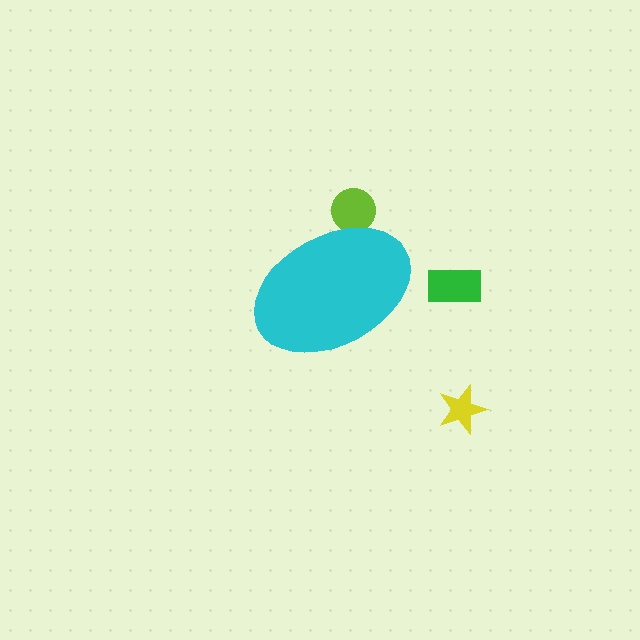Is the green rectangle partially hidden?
No, the green rectangle is fully visible.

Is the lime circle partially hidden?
Yes, the lime circle is partially hidden behind the cyan ellipse.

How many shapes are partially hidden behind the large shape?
1 shape is partially hidden.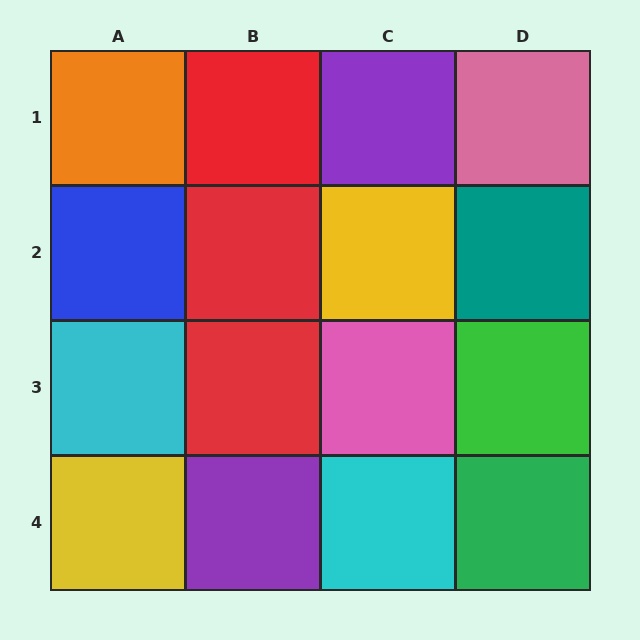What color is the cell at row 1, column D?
Pink.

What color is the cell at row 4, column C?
Cyan.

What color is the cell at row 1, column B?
Red.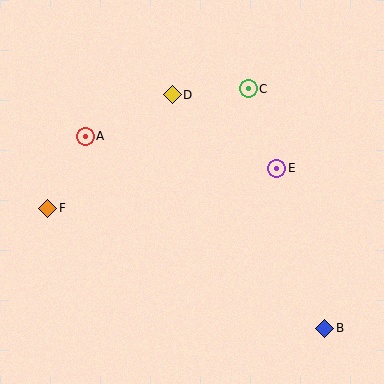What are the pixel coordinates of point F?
Point F is at (48, 208).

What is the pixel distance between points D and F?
The distance between D and F is 168 pixels.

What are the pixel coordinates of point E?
Point E is at (277, 168).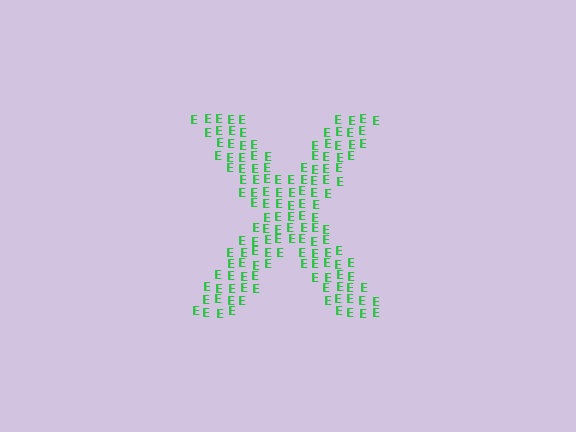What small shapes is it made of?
It is made of small letter E's.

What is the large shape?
The large shape is the letter X.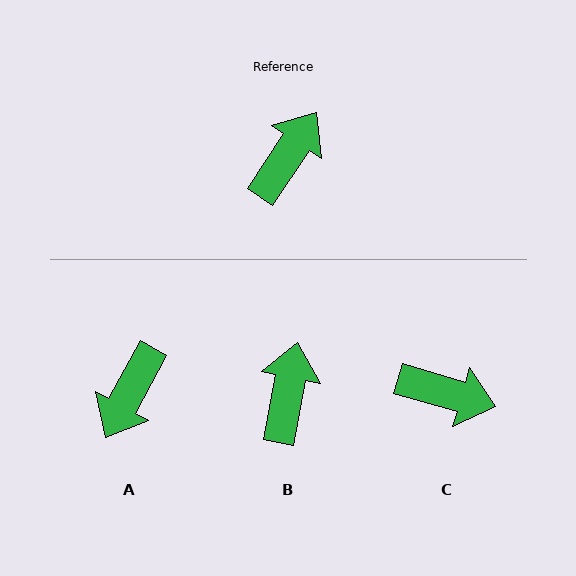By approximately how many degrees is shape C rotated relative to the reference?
Approximately 72 degrees clockwise.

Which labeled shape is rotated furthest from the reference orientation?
A, about 175 degrees away.